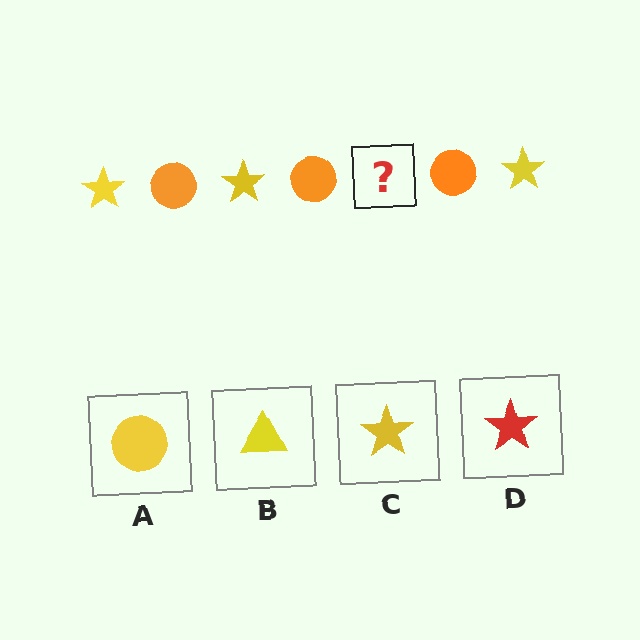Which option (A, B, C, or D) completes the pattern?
C.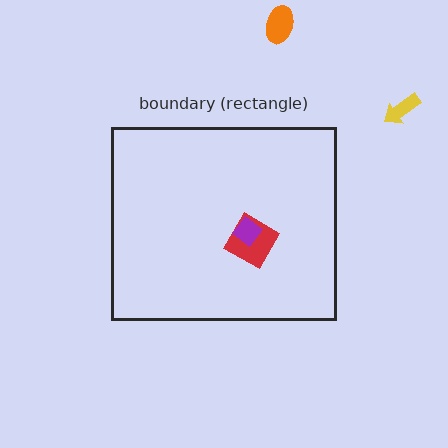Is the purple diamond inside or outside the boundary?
Inside.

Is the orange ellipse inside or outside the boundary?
Outside.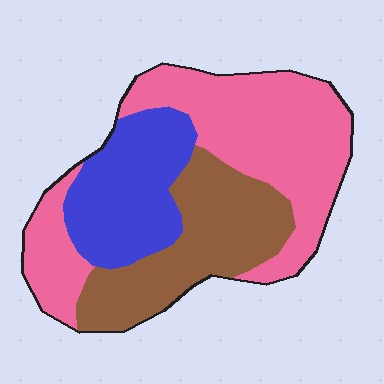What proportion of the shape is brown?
Brown takes up about one quarter (1/4) of the shape.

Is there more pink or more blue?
Pink.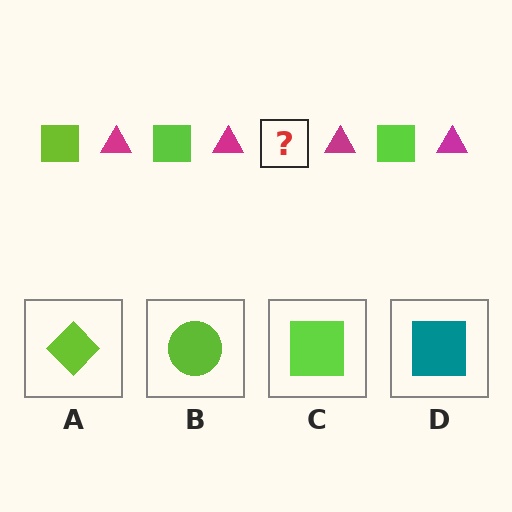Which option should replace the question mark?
Option C.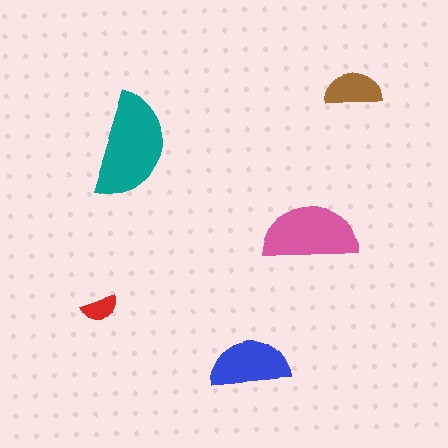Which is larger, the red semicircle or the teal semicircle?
The teal one.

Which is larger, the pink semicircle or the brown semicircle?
The pink one.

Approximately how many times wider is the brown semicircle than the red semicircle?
About 1.5 times wider.